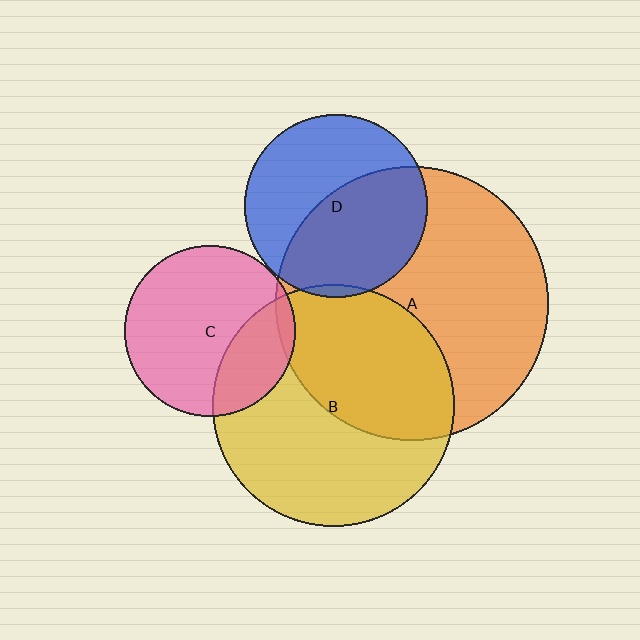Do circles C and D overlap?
Yes.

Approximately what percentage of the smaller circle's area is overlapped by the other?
Approximately 5%.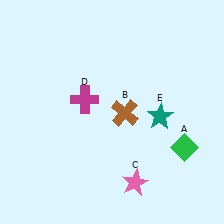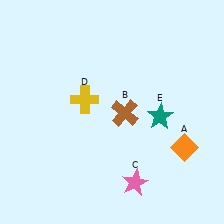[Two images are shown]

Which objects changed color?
A changed from green to orange. D changed from magenta to yellow.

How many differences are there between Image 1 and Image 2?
There are 2 differences between the two images.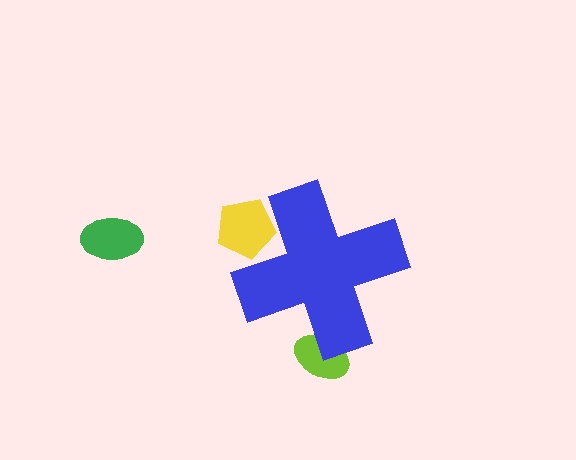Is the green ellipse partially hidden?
No, the green ellipse is fully visible.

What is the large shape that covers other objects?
A blue cross.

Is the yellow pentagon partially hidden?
Yes, the yellow pentagon is partially hidden behind the blue cross.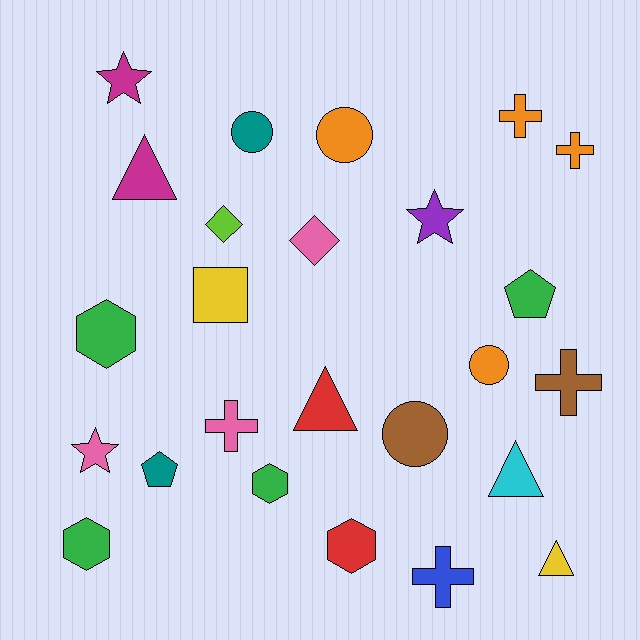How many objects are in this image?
There are 25 objects.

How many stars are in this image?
There are 3 stars.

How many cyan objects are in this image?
There is 1 cyan object.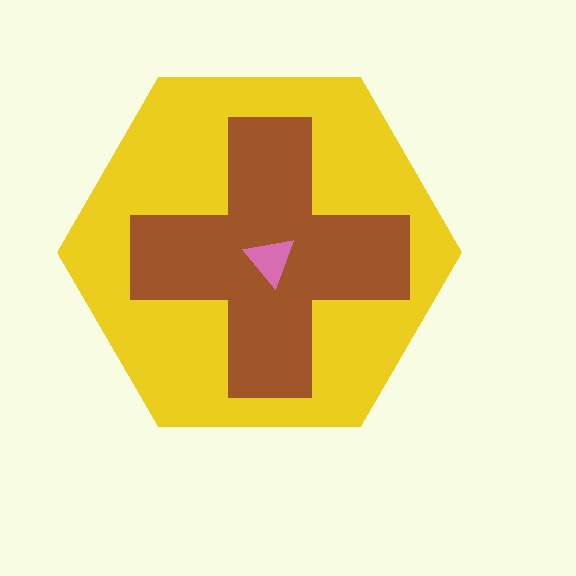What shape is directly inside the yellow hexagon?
The brown cross.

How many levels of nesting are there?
3.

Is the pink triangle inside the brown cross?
Yes.